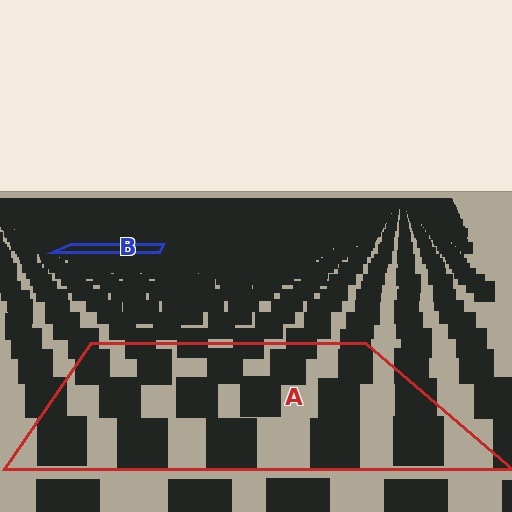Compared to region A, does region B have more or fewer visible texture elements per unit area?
Region B has more texture elements per unit area — they are packed more densely because it is farther away.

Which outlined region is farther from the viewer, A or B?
Region B is farther from the viewer — the texture elements inside it appear smaller and more densely packed.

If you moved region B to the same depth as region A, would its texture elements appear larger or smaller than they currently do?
They would appear larger. At a closer depth, the same texture elements are projected at a bigger on-screen size.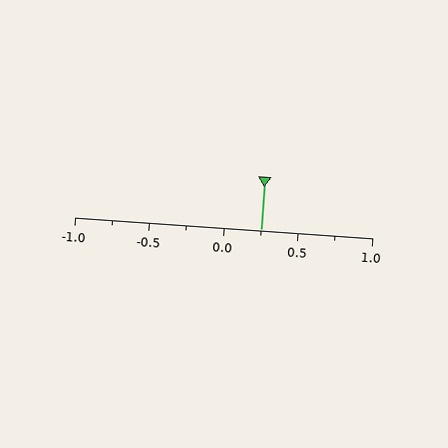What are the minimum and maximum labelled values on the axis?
The axis runs from -1.0 to 1.0.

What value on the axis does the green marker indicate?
The marker indicates approximately 0.25.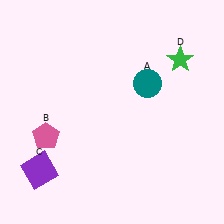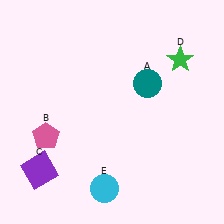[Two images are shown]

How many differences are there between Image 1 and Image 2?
There is 1 difference between the two images.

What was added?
A cyan circle (E) was added in Image 2.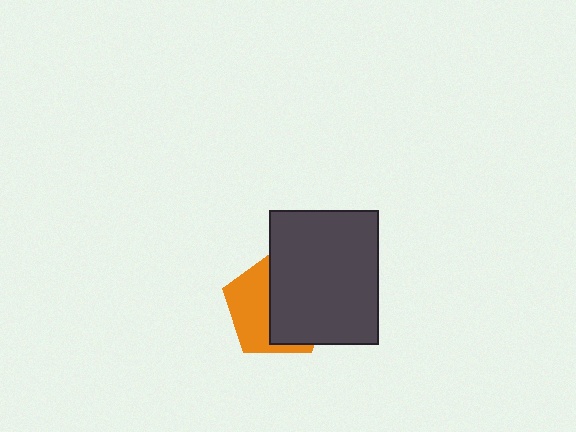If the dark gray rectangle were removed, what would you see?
You would see the complete orange pentagon.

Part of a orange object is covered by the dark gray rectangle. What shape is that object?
It is a pentagon.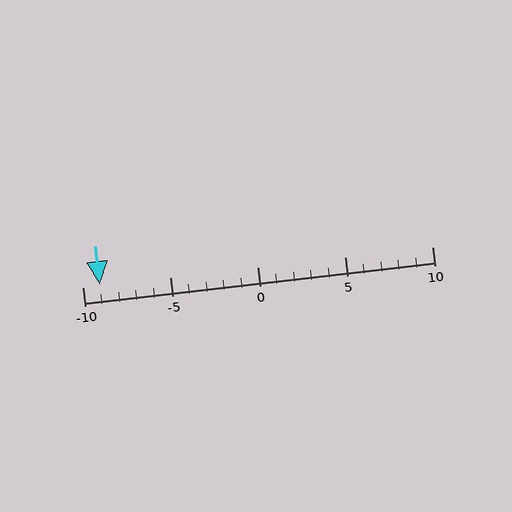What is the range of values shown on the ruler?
The ruler shows values from -10 to 10.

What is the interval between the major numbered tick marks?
The major tick marks are spaced 5 units apart.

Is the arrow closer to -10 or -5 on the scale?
The arrow is closer to -10.